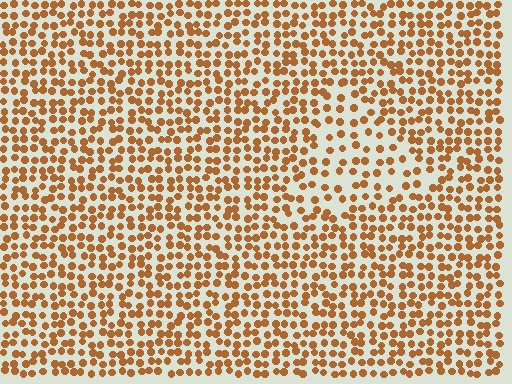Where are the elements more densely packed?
The elements are more densely packed outside the triangle boundary.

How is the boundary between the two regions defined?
The boundary is defined by a change in element density (approximately 1.8x ratio). All elements are the same color, size, and shape.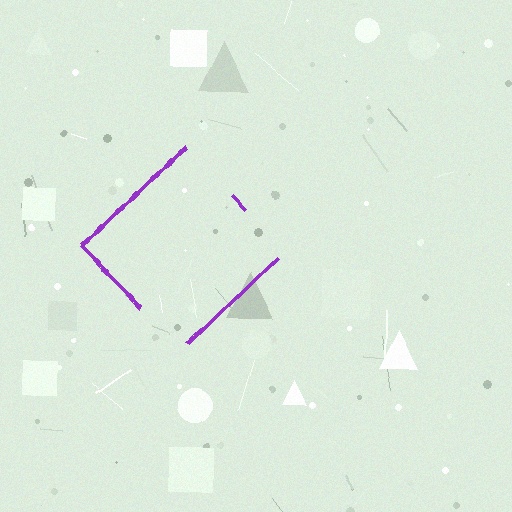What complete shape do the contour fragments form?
The contour fragments form a diamond.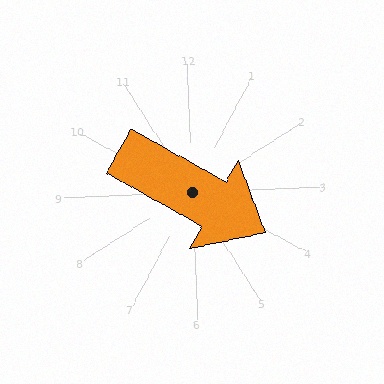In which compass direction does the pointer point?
Southeast.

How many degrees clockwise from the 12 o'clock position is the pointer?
Approximately 121 degrees.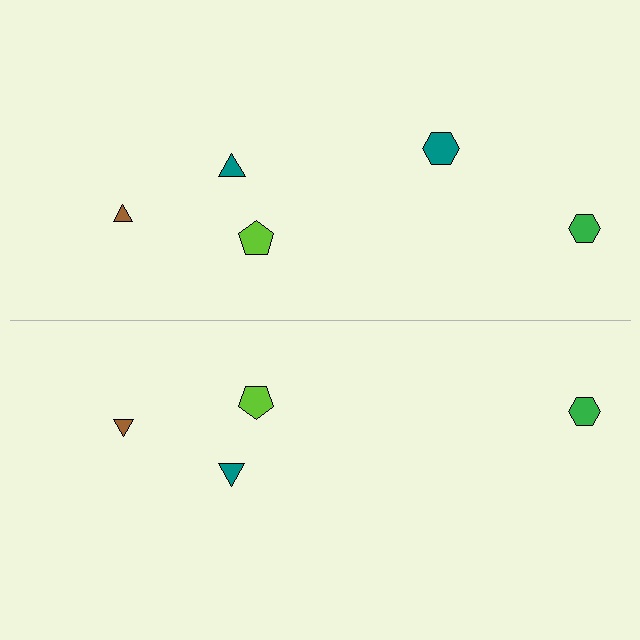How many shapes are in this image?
There are 9 shapes in this image.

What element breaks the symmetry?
A teal hexagon is missing from the bottom side.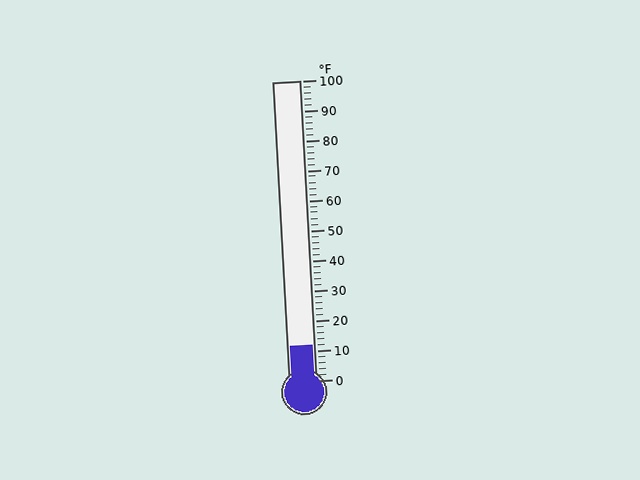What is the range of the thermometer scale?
The thermometer scale ranges from 0°F to 100°F.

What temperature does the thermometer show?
The thermometer shows approximately 12°F.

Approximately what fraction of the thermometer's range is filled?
The thermometer is filled to approximately 10% of its range.